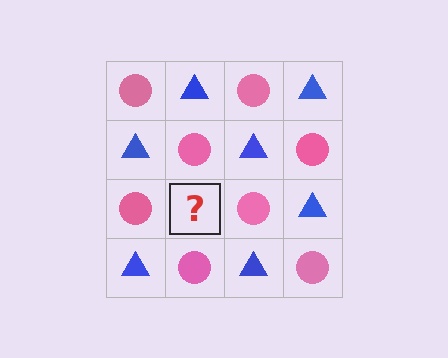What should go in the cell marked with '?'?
The missing cell should contain a blue triangle.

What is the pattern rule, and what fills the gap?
The rule is that it alternates pink circle and blue triangle in a checkerboard pattern. The gap should be filled with a blue triangle.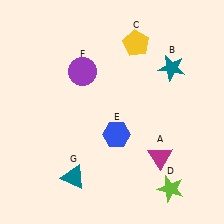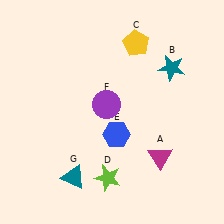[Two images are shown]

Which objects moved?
The objects that moved are: the lime star (D), the purple circle (F).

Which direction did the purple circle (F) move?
The purple circle (F) moved down.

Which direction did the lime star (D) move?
The lime star (D) moved left.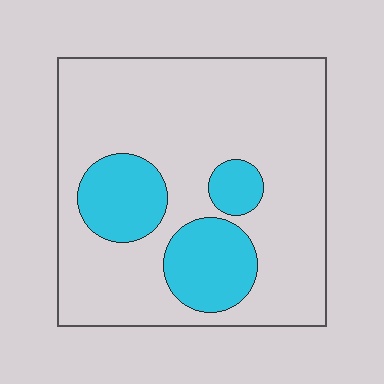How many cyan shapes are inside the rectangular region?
3.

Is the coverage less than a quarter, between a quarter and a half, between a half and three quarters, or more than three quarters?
Less than a quarter.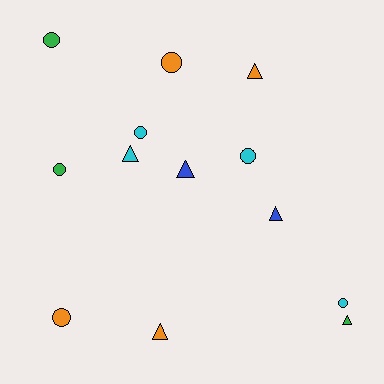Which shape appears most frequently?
Circle, with 7 objects.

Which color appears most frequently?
Orange, with 4 objects.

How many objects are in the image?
There are 13 objects.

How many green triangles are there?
There is 1 green triangle.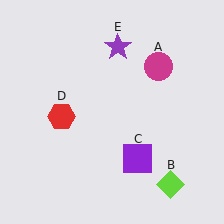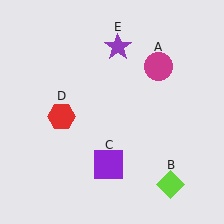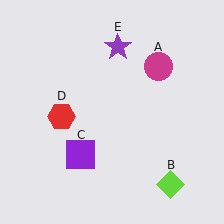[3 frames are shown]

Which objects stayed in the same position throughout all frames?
Magenta circle (object A) and lime diamond (object B) and red hexagon (object D) and purple star (object E) remained stationary.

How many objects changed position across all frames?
1 object changed position: purple square (object C).